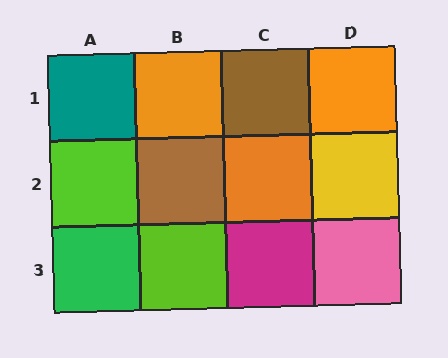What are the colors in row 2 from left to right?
Lime, brown, orange, yellow.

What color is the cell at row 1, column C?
Brown.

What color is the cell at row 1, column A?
Teal.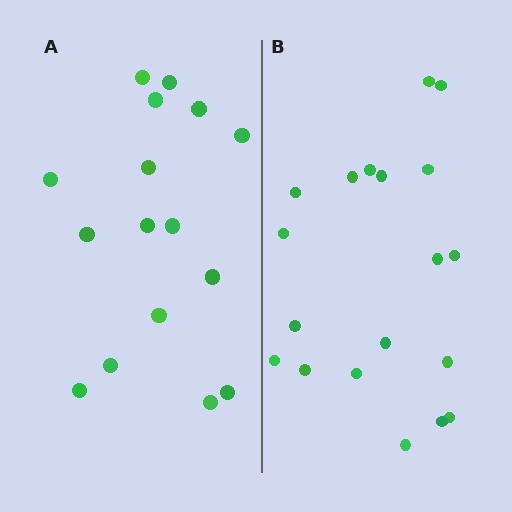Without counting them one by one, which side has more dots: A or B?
Region B (the right region) has more dots.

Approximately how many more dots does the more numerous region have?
Region B has just a few more — roughly 2 or 3 more dots than region A.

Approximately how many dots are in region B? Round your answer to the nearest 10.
About 20 dots. (The exact count is 19, which rounds to 20.)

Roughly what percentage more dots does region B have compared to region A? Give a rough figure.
About 20% more.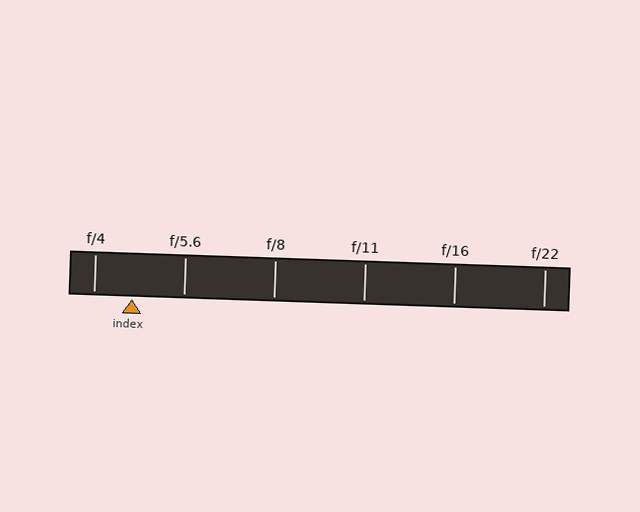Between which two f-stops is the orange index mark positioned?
The index mark is between f/4 and f/5.6.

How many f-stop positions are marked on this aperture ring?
There are 6 f-stop positions marked.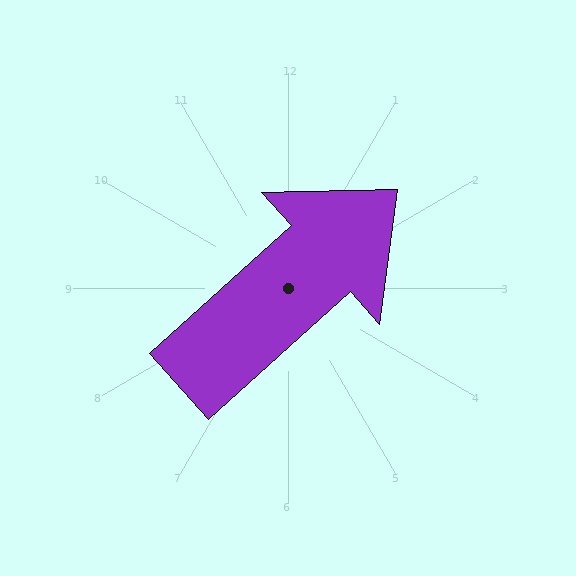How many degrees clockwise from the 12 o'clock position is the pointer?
Approximately 48 degrees.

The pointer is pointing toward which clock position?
Roughly 2 o'clock.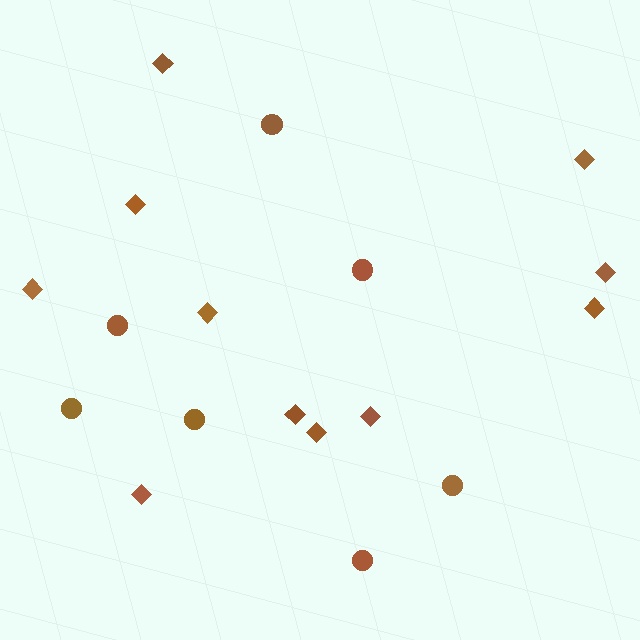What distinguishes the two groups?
There are 2 groups: one group of circles (7) and one group of diamonds (11).